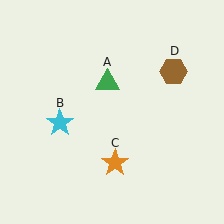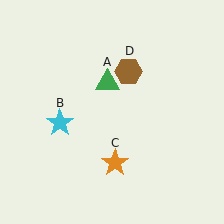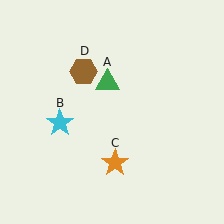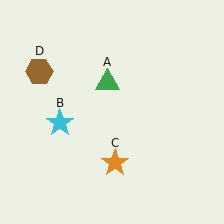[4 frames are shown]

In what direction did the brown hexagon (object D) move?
The brown hexagon (object D) moved left.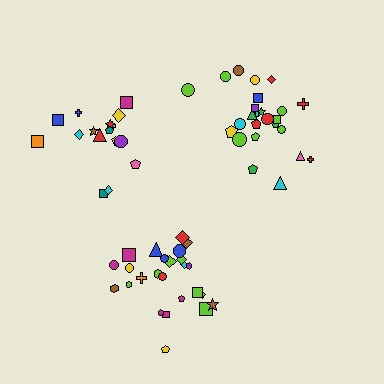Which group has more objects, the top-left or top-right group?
The top-right group.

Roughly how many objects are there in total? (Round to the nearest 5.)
Roughly 70 objects in total.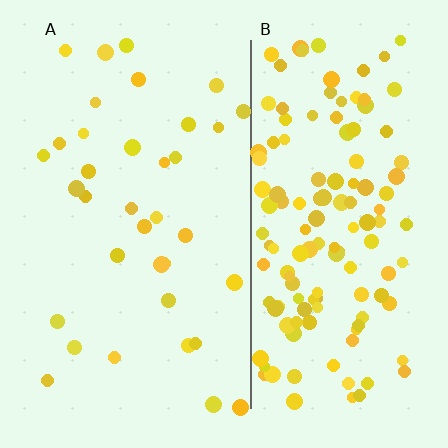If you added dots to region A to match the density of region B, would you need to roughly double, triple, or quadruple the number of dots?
Approximately quadruple.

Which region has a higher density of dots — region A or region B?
B (the right).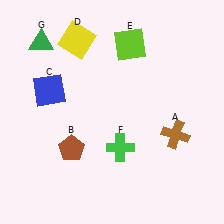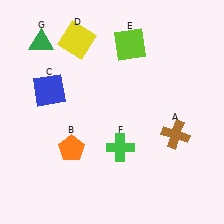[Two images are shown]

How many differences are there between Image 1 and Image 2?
There is 1 difference between the two images.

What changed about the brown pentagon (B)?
In Image 1, B is brown. In Image 2, it changed to orange.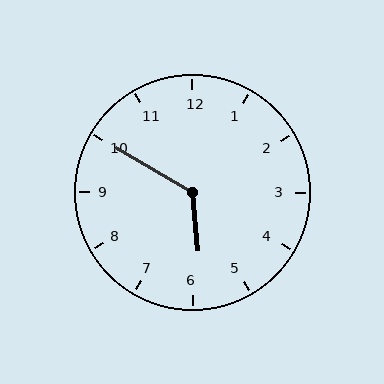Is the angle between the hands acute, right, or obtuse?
It is obtuse.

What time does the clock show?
5:50.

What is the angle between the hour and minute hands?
Approximately 125 degrees.